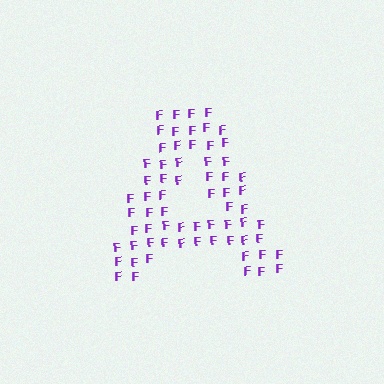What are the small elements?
The small elements are letter F's.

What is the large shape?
The large shape is the letter A.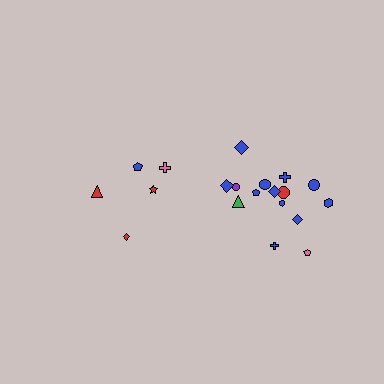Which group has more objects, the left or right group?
The right group.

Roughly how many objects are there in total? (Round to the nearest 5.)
Roughly 20 objects in total.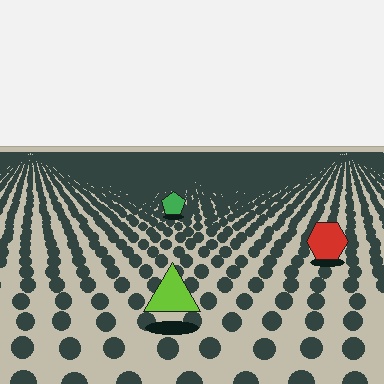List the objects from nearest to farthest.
From nearest to farthest: the lime triangle, the red hexagon, the green pentagon.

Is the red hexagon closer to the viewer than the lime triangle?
No. The lime triangle is closer — you can tell from the texture gradient: the ground texture is coarser near it.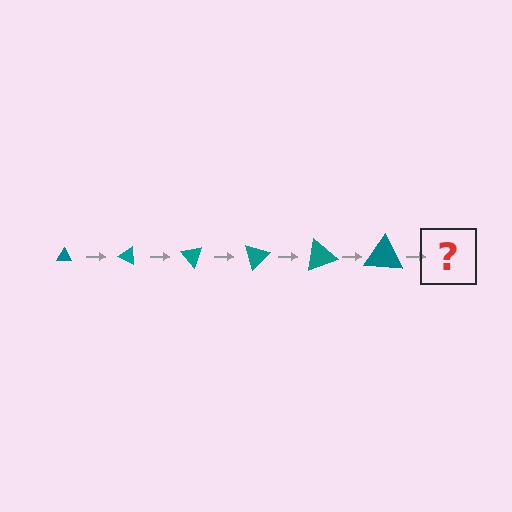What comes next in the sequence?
The next element should be a triangle, larger than the previous one and rotated 150 degrees from the start.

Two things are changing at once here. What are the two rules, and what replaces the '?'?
The two rules are that the triangle grows larger each step and it rotates 25 degrees each step. The '?' should be a triangle, larger than the previous one and rotated 150 degrees from the start.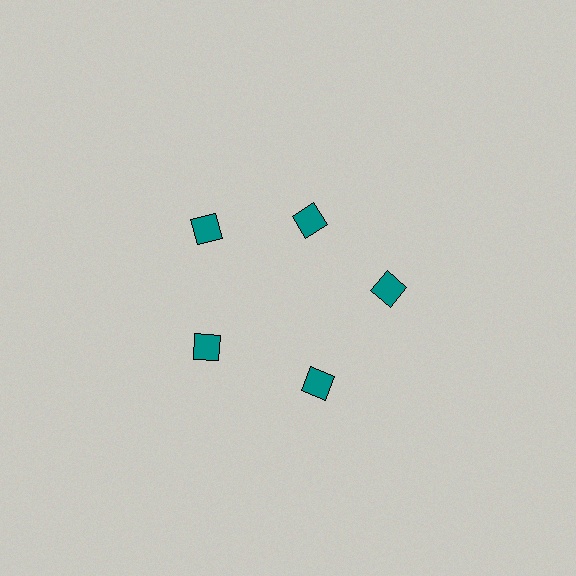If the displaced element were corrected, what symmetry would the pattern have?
It would have 5-fold rotational symmetry — the pattern would map onto itself every 72 degrees.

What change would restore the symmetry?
The symmetry would be restored by moving it outward, back onto the ring so that all 5 squares sit at equal angles and equal distance from the center.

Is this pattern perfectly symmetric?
No. The 5 teal squares are arranged in a ring, but one element near the 1 o'clock position is pulled inward toward the center, breaking the 5-fold rotational symmetry.